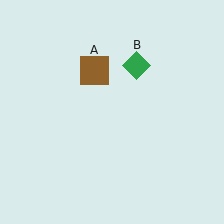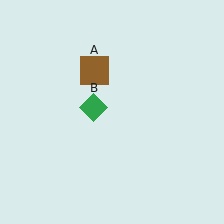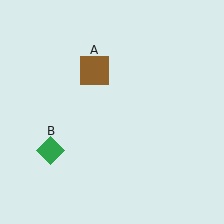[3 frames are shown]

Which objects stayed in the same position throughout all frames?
Brown square (object A) remained stationary.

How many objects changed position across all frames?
1 object changed position: green diamond (object B).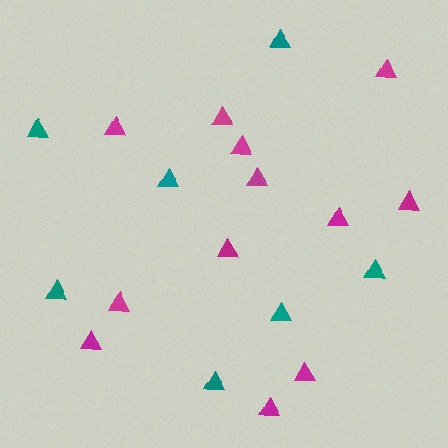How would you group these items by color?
There are 2 groups: one group of magenta triangles (12) and one group of teal triangles (7).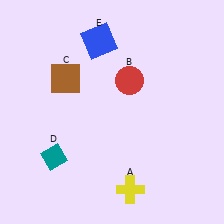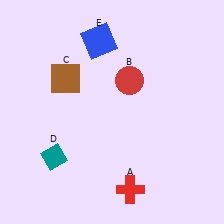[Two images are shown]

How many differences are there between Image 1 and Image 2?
There is 1 difference between the two images.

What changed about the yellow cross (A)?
In Image 1, A is yellow. In Image 2, it changed to red.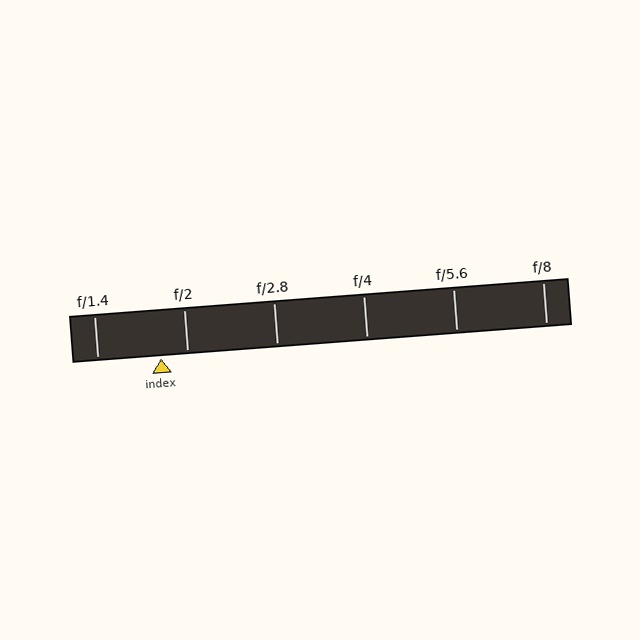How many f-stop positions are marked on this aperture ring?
There are 6 f-stop positions marked.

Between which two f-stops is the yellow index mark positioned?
The index mark is between f/1.4 and f/2.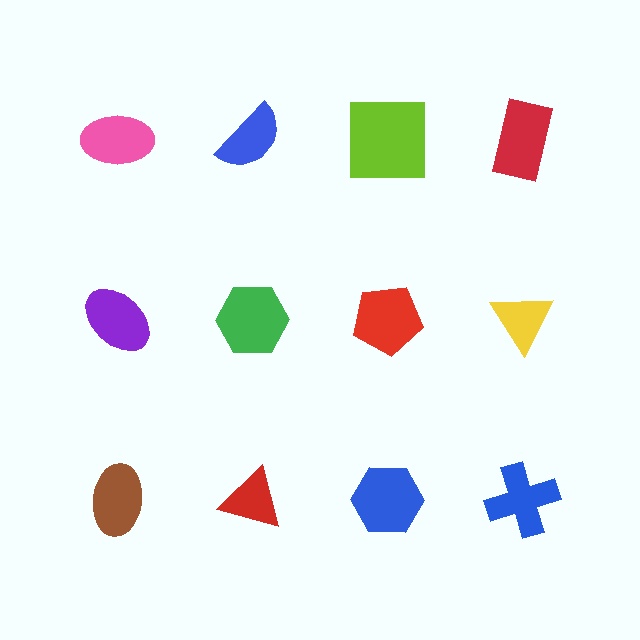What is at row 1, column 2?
A blue semicircle.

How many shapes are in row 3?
4 shapes.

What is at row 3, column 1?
A brown ellipse.